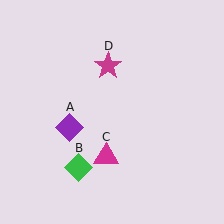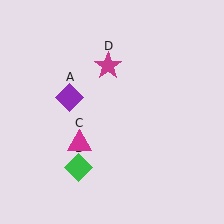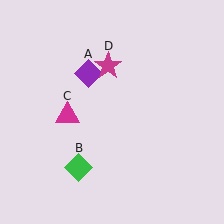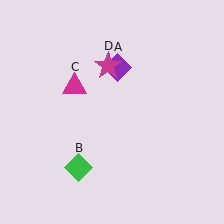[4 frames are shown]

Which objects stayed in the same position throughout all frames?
Green diamond (object B) and magenta star (object D) remained stationary.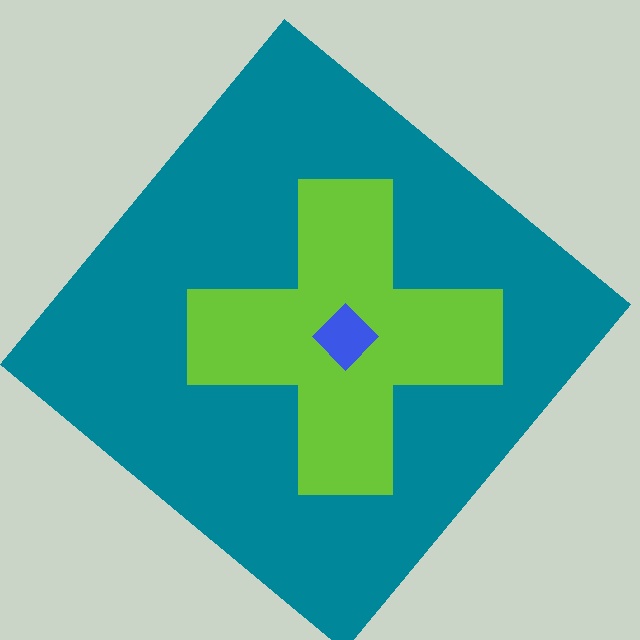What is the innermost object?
The blue diamond.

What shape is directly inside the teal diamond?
The lime cross.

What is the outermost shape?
The teal diamond.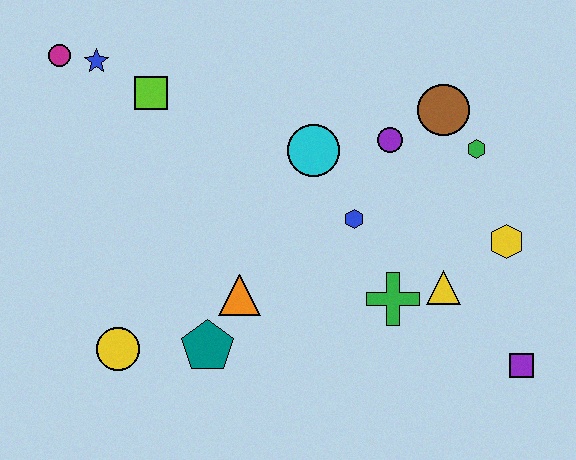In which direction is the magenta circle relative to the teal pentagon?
The magenta circle is above the teal pentagon.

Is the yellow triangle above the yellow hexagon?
No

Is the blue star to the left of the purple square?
Yes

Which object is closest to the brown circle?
The green hexagon is closest to the brown circle.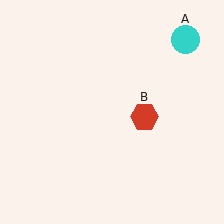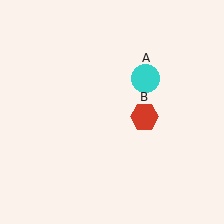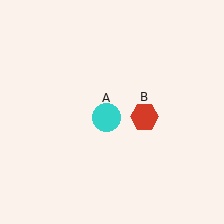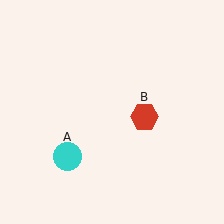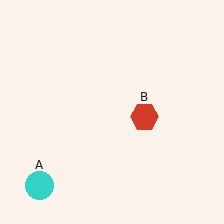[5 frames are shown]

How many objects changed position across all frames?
1 object changed position: cyan circle (object A).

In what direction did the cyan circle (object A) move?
The cyan circle (object A) moved down and to the left.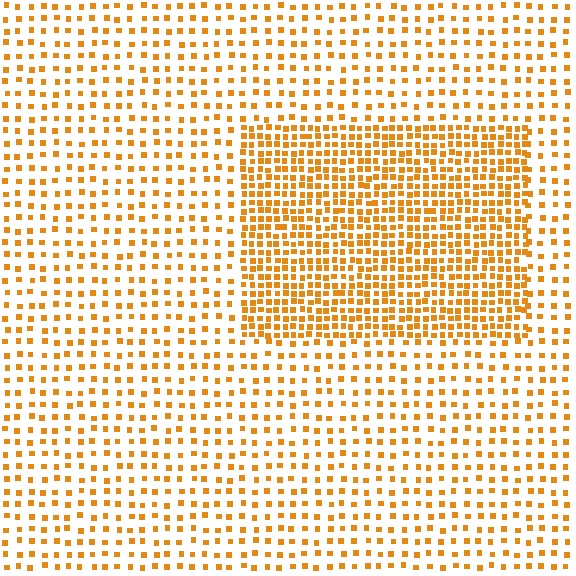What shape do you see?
I see a rectangle.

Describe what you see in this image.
The image contains small orange elements arranged at two different densities. A rectangle-shaped region is visible where the elements are more densely packed than the surrounding area.